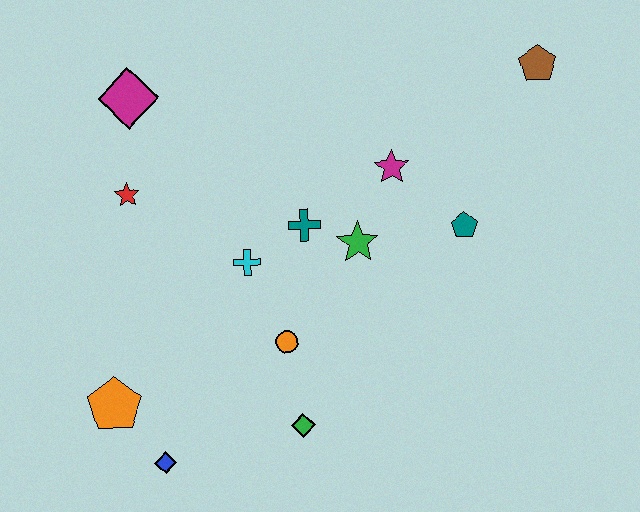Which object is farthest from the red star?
The brown pentagon is farthest from the red star.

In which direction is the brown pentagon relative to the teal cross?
The brown pentagon is to the right of the teal cross.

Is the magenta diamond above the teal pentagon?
Yes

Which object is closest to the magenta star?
The green star is closest to the magenta star.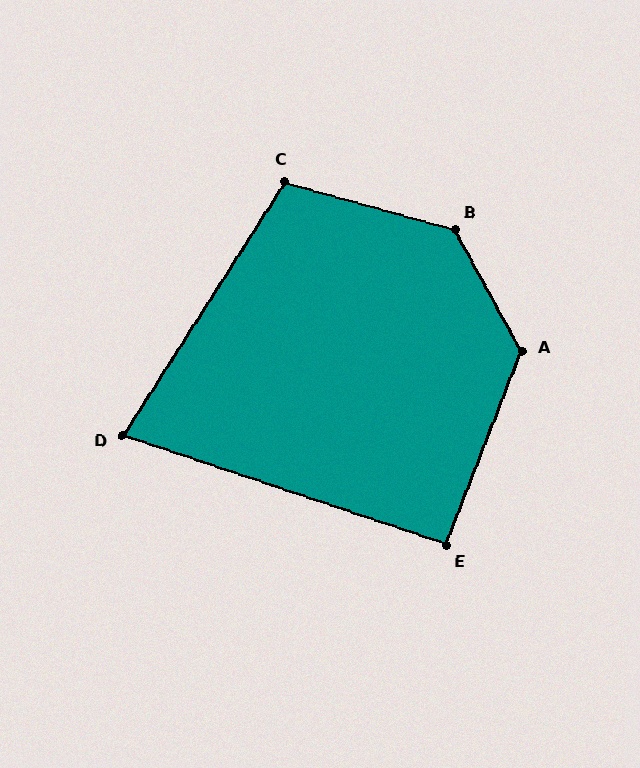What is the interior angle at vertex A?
Approximately 130 degrees (obtuse).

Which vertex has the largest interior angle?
B, at approximately 135 degrees.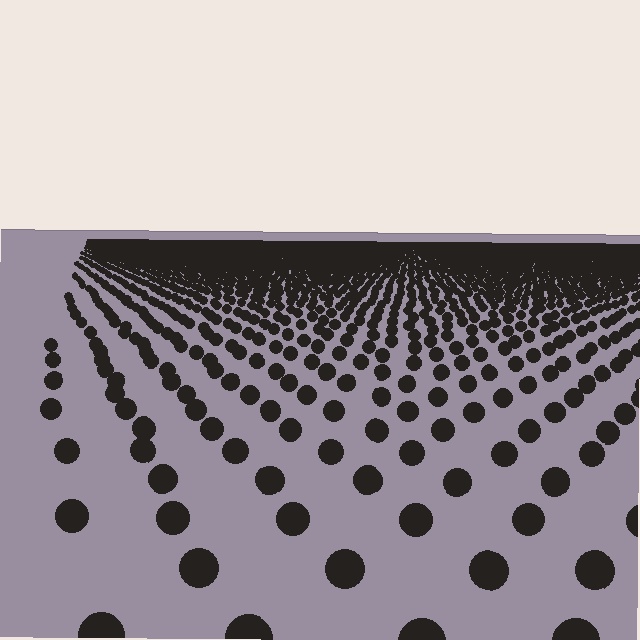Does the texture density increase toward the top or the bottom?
Density increases toward the top.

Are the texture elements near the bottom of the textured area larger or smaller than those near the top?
Larger. Near the bottom, elements are closer to the viewer and appear at a bigger on-screen size.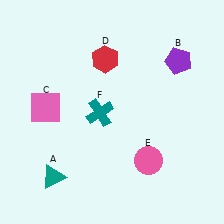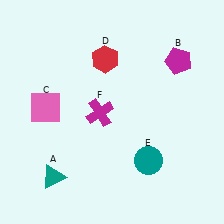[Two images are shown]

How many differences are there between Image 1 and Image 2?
There are 3 differences between the two images.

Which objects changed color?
B changed from purple to magenta. E changed from pink to teal. F changed from teal to magenta.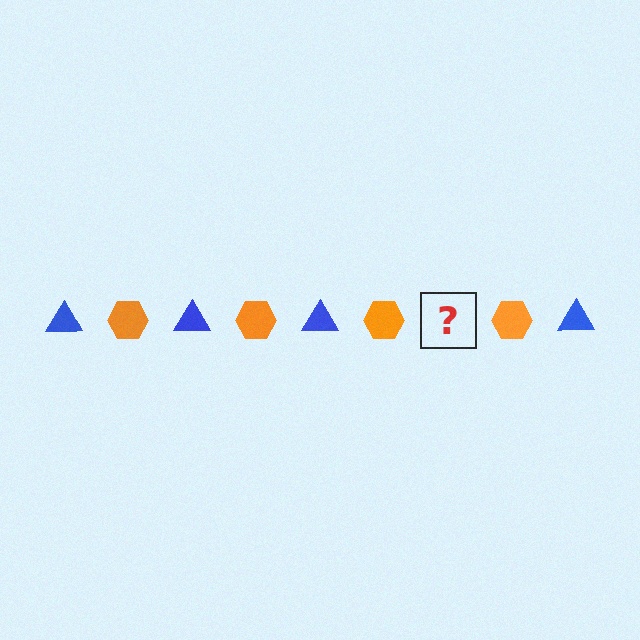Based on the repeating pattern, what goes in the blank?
The blank should be a blue triangle.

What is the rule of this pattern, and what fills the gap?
The rule is that the pattern alternates between blue triangle and orange hexagon. The gap should be filled with a blue triangle.